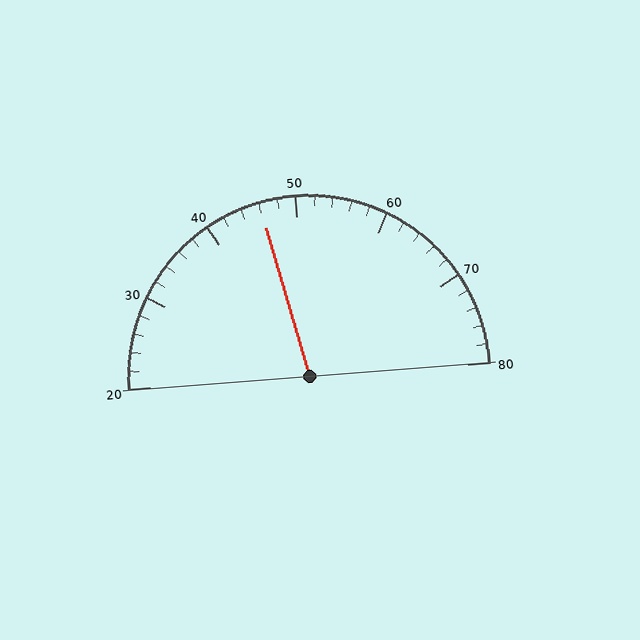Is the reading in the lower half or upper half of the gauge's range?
The reading is in the lower half of the range (20 to 80).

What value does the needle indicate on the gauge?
The needle indicates approximately 46.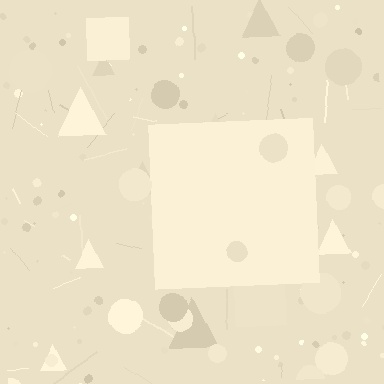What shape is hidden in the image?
A square is hidden in the image.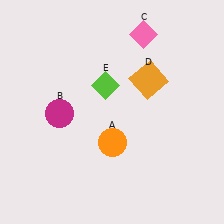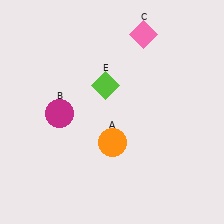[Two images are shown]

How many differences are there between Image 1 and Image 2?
There is 1 difference between the two images.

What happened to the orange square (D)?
The orange square (D) was removed in Image 2. It was in the top-right area of Image 1.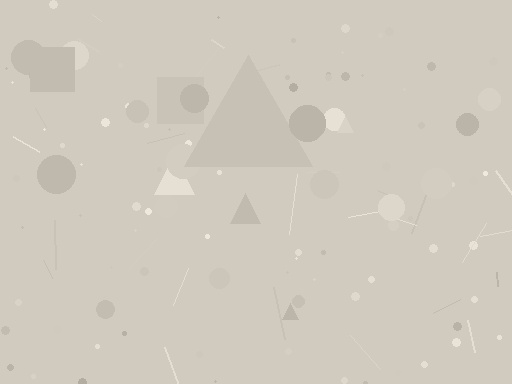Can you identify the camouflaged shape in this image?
The camouflaged shape is a triangle.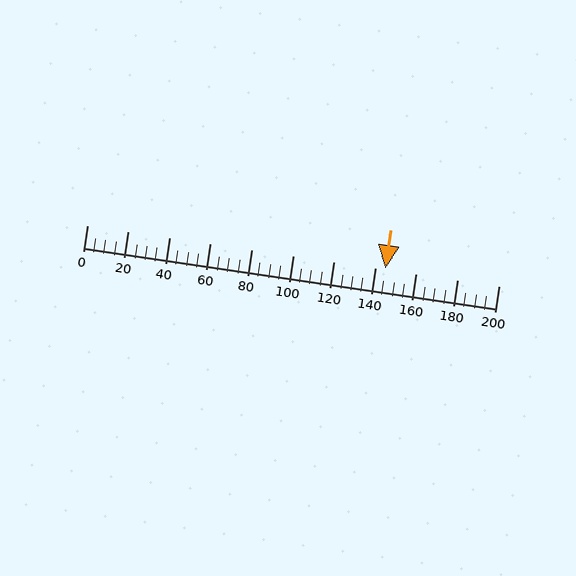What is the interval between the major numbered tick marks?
The major tick marks are spaced 20 units apart.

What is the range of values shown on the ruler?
The ruler shows values from 0 to 200.